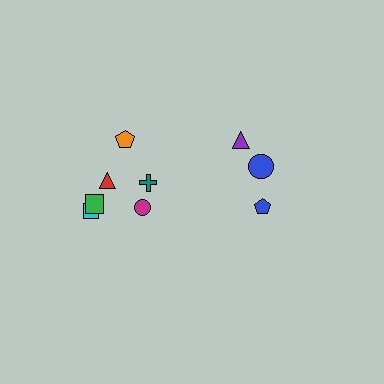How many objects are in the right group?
There are 3 objects.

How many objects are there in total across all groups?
There are 9 objects.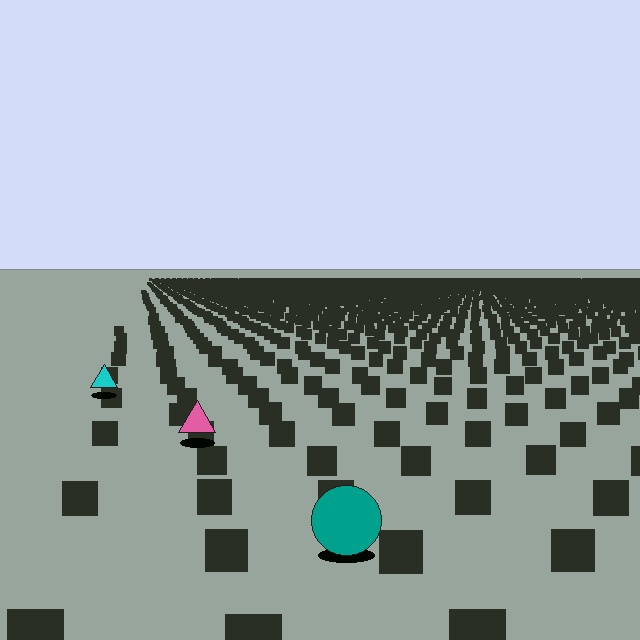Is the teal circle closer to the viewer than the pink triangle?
Yes. The teal circle is closer — you can tell from the texture gradient: the ground texture is coarser near it.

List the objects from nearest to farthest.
From nearest to farthest: the teal circle, the pink triangle, the cyan triangle.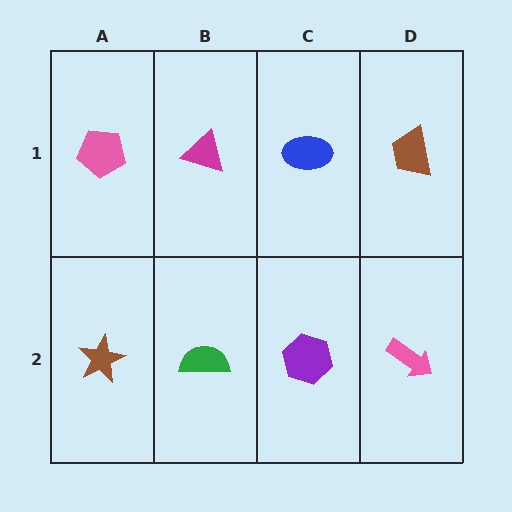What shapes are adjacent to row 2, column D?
A brown trapezoid (row 1, column D), a purple hexagon (row 2, column C).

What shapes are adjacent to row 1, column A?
A brown star (row 2, column A), a magenta triangle (row 1, column B).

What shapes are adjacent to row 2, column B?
A magenta triangle (row 1, column B), a brown star (row 2, column A), a purple hexagon (row 2, column C).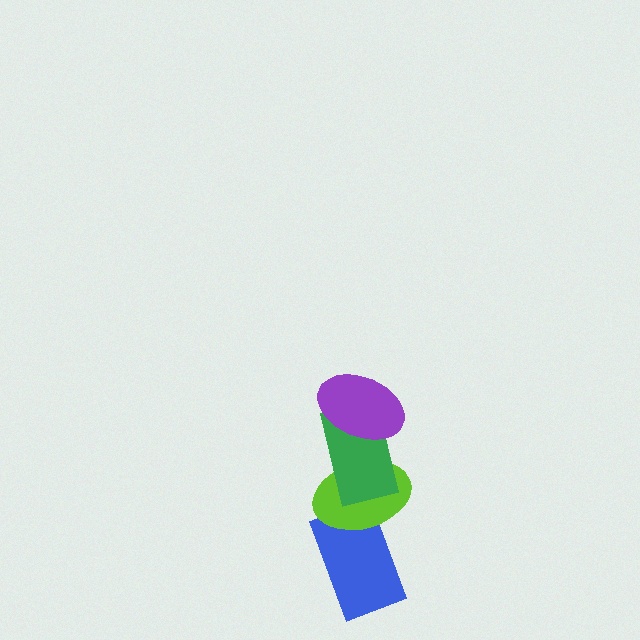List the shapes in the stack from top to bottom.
From top to bottom: the purple ellipse, the green rectangle, the lime ellipse, the blue rectangle.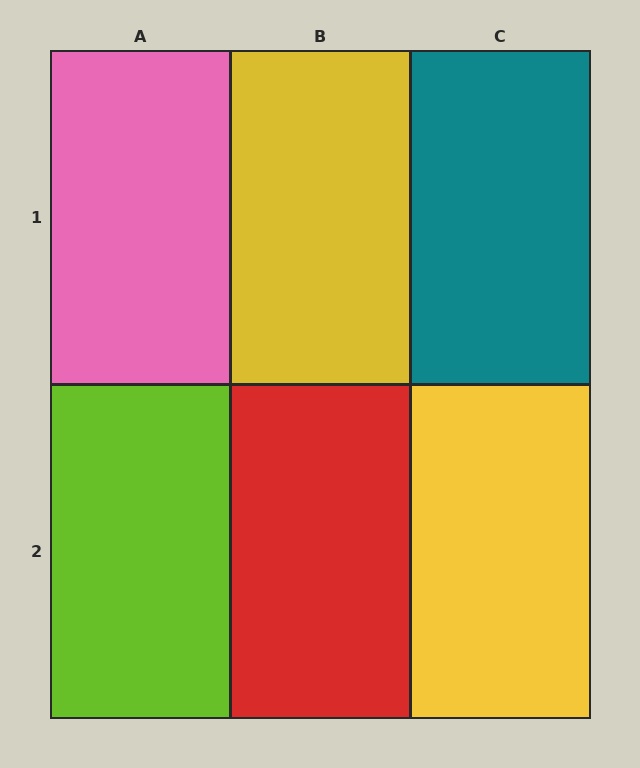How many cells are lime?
1 cell is lime.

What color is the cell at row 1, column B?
Yellow.